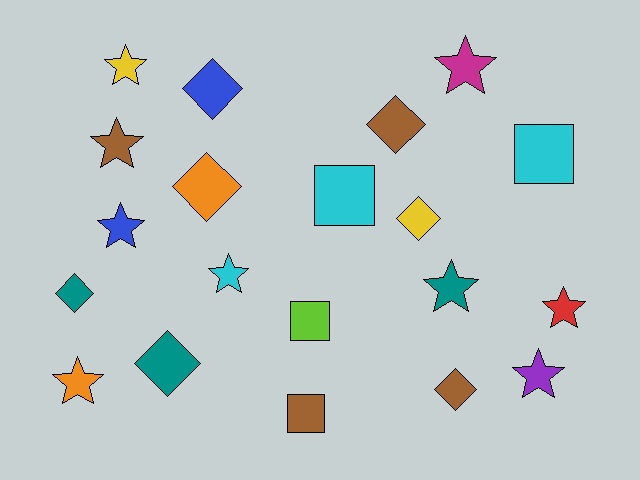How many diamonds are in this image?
There are 7 diamonds.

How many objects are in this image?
There are 20 objects.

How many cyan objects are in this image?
There are 3 cyan objects.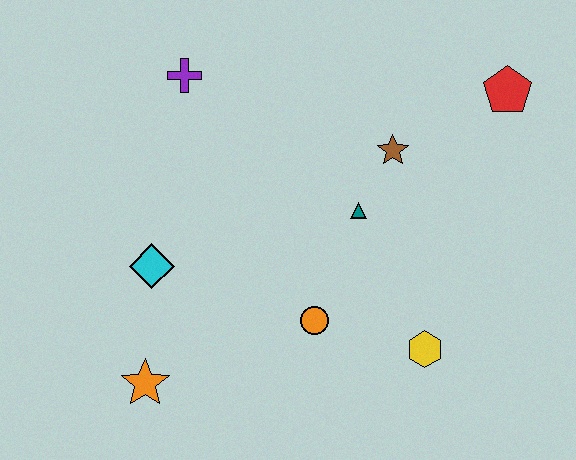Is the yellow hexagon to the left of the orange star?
No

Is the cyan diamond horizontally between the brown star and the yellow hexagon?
No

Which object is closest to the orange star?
The cyan diamond is closest to the orange star.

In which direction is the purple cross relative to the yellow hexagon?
The purple cross is above the yellow hexagon.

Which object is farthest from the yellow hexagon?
The purple cross is farthest from the yellow hexagon.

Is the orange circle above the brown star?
No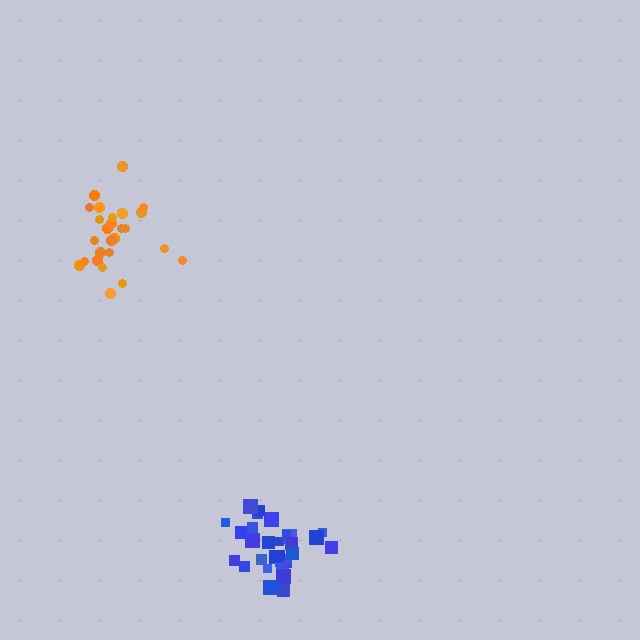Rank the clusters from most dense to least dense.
blue, orange.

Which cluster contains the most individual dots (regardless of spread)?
Blue (32).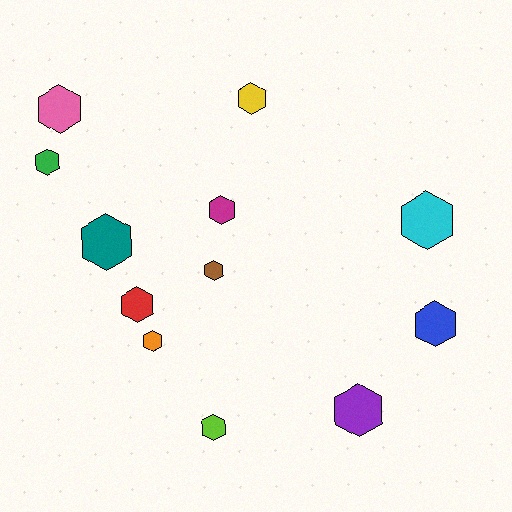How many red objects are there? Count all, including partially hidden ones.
There is 1 red object.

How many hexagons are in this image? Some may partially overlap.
There are 12 hexagons.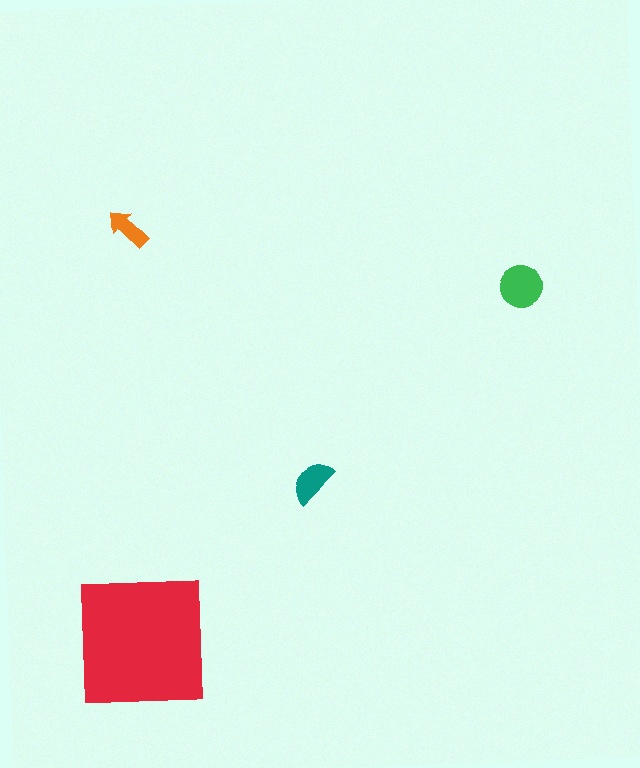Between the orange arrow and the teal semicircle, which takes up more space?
The teal semicircle.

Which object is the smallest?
The orange arrow.